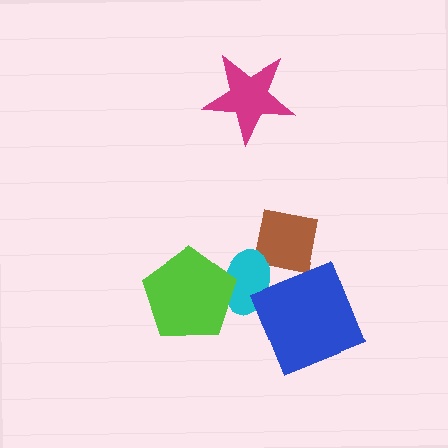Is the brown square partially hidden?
Yes, it is partially covered by another shape.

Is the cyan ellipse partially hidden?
Yes, it is partially covered by another shape.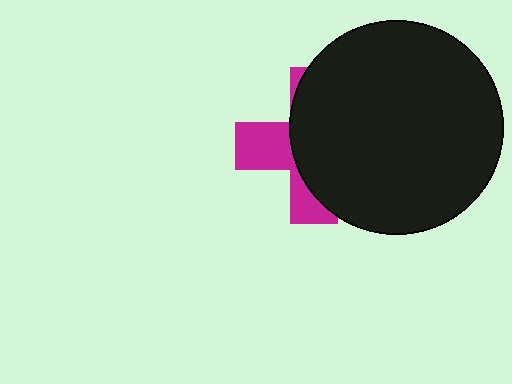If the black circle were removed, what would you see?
You would see the complete magenta cross.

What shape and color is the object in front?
The object in front is a black circle.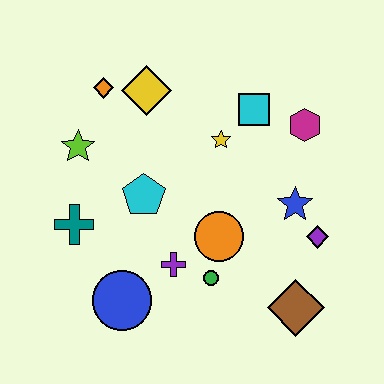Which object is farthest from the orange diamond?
The brown diamond is farthest from the orange diamond.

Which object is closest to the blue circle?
The purple cross is closest to the blue circle.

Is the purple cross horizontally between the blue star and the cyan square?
No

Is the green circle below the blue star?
Yes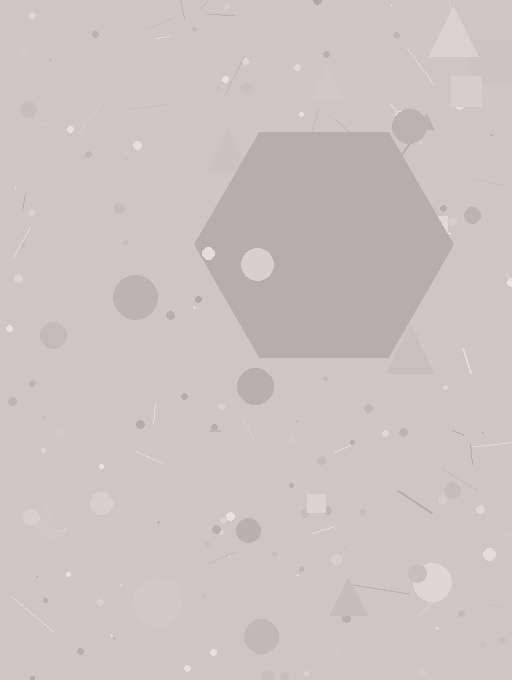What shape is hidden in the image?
A hexagon is hidden in the image.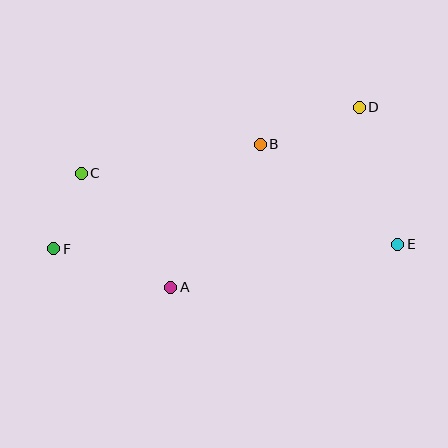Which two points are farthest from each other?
Points E and F are farthest from each other.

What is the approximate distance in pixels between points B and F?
The distance between B and F is approximately 231 pixels.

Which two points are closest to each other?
Points C and F are closest to each other.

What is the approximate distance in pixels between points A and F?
The distance between A and F is approximately 123 pixels.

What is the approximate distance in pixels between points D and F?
The distance between D and F is approximately 337 pixels.